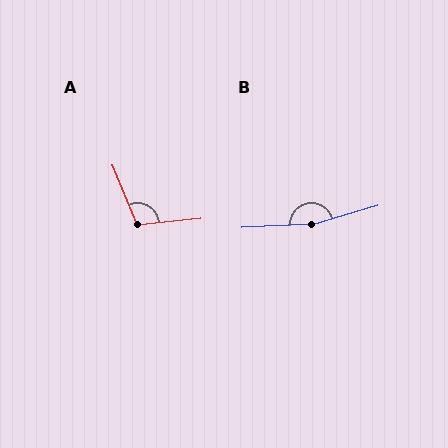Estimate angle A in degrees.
Approximately 107 degrees.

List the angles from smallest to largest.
A (107°), B (167°).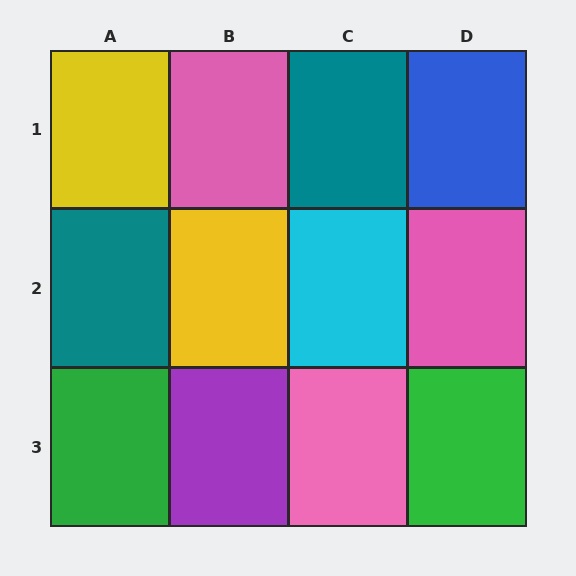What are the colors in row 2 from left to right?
Teal, yellow, cyan, pink.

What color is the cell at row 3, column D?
Green.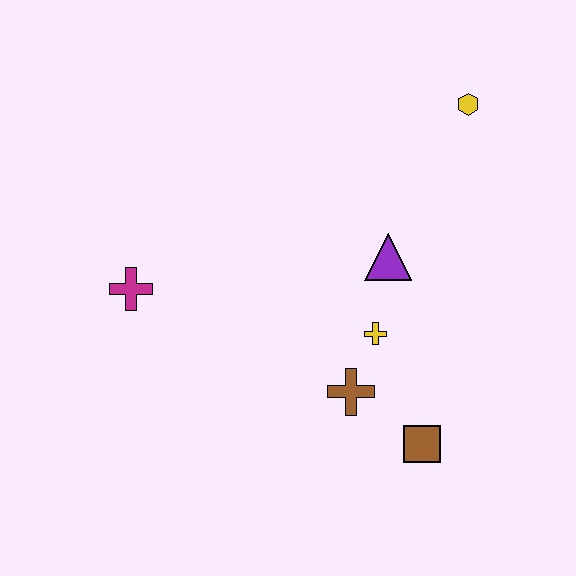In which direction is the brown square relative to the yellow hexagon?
The brown square is below the yellow hexagon.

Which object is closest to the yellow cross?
The brown cross is closest to the yellow cross.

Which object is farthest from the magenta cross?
The yellow hexagon is farthest from the magenta cross.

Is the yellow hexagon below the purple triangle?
No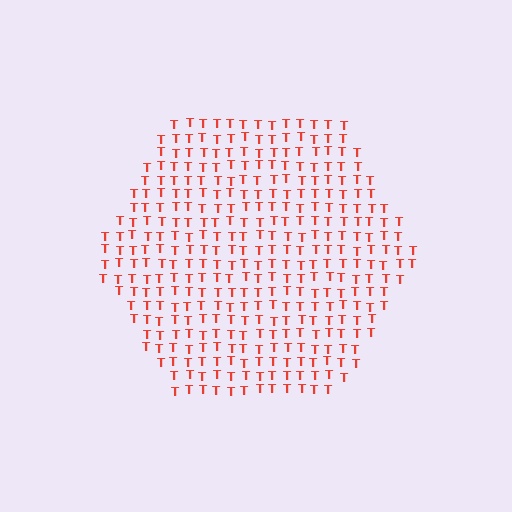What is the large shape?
The large shape is a hexagon.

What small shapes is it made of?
It is made of small letter T's.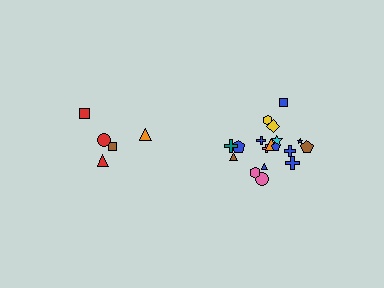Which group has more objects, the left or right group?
The right group.